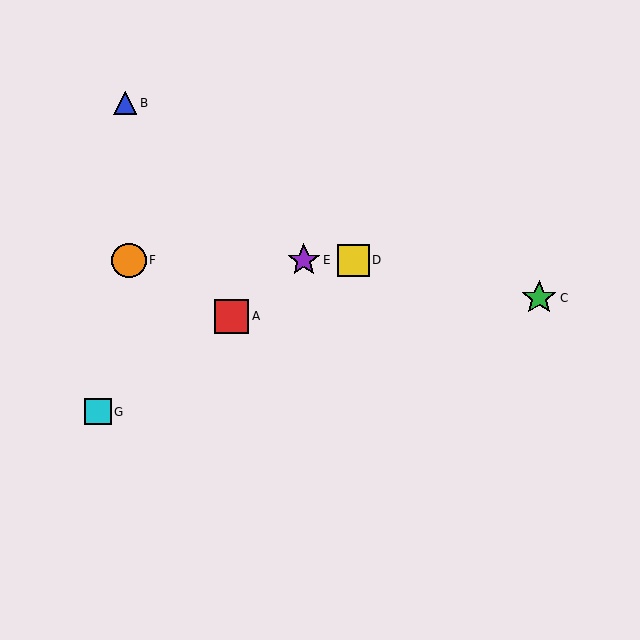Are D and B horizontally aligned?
No, D is at y≈260 and B is at y≈103.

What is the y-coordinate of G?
Object G is at y≈412.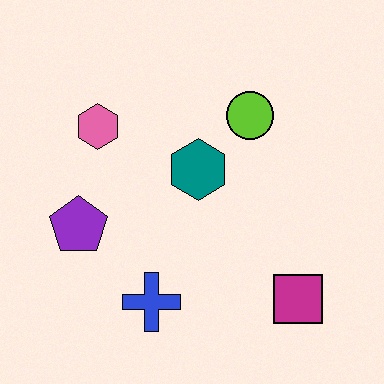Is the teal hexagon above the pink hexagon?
No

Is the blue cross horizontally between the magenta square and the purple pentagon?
Yes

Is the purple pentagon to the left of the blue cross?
Yes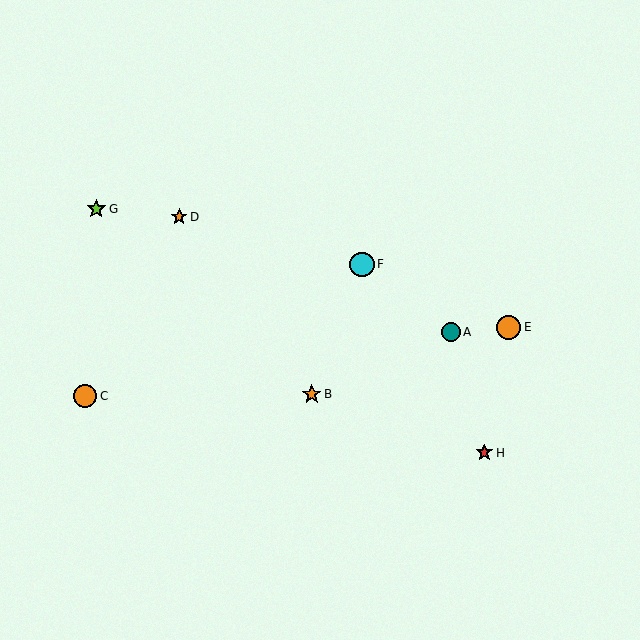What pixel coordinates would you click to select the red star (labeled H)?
Click at (484, 453) to select the red star H.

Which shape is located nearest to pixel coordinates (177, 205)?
The orange star (labeled D) at (179, 217) is nearest to that location.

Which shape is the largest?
The cyan circle (labeled F) is the largest.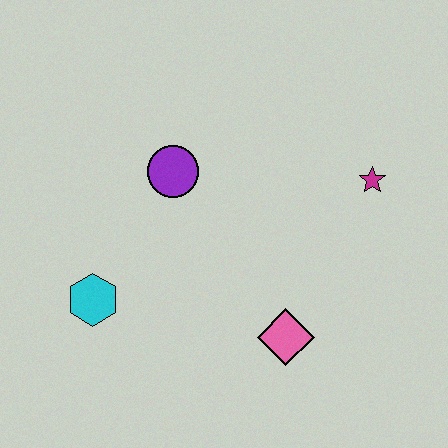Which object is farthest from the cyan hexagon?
The magenta star is farthest from the cyan hexagon.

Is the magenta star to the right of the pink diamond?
Yes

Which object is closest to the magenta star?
The pink diamond is closest to the magenta star.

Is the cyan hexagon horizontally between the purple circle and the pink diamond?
No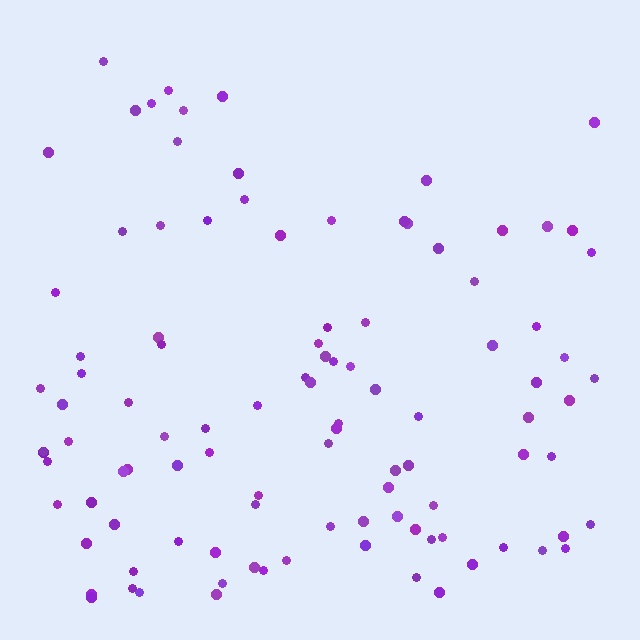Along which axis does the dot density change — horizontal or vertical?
Vertical.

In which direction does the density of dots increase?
From top to bottom, with the bottom side densest.